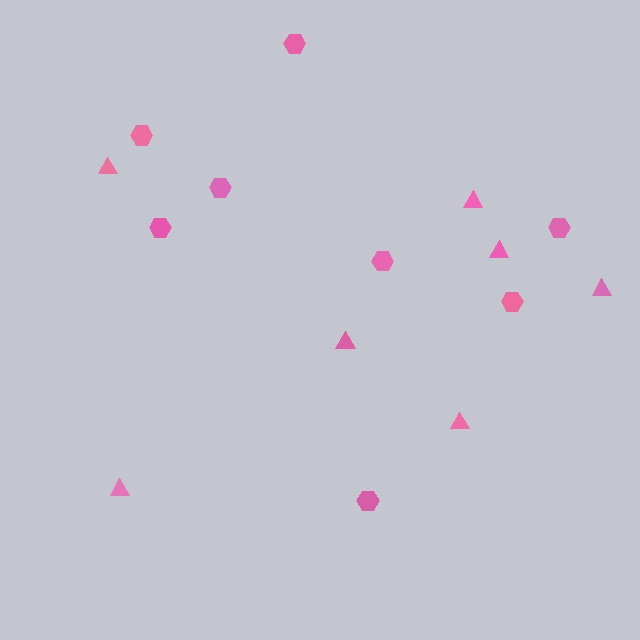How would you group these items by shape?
There are 2 groups: one group of triangles (7) and one group of hexagons (8).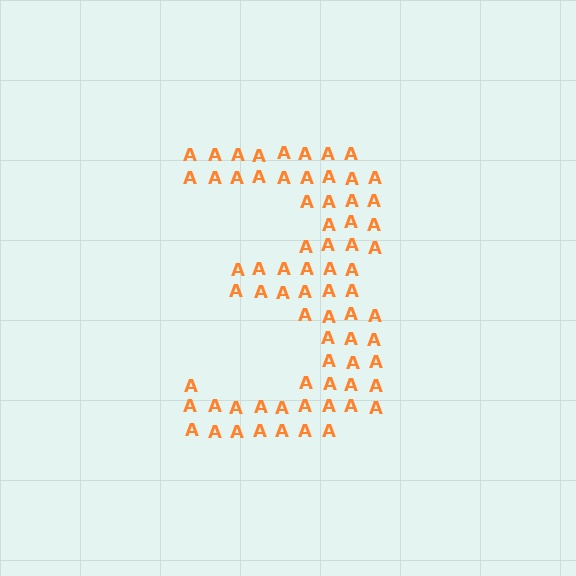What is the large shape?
The large shape is the digit 3.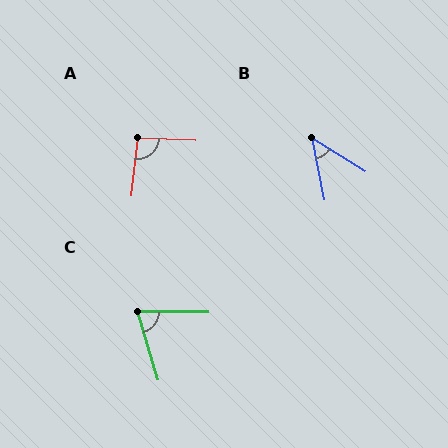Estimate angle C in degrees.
Approximately 73 degrees.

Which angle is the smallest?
B, at approximately 47 degrees.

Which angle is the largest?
A, at approximately 94 degrees.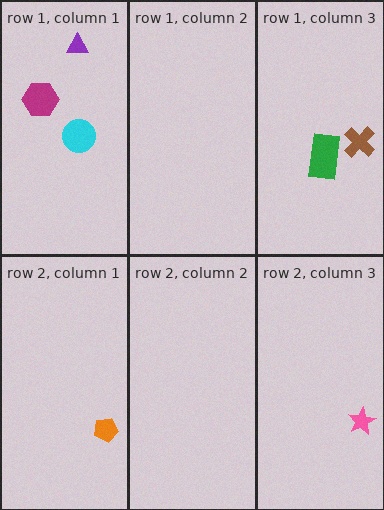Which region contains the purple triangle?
The row 1, column 1 region.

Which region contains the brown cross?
The row 1, column 3 region.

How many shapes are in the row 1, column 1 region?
3.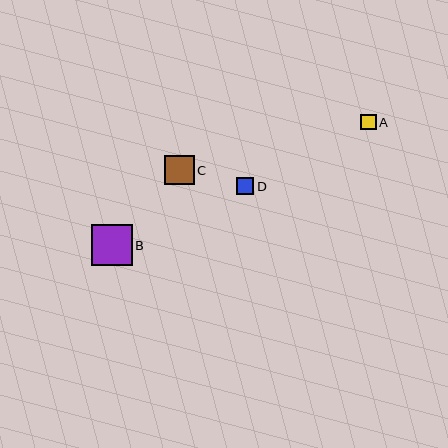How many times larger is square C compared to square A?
Square C is approximately 1.9 times the size of square A.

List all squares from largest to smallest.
From largest to smallest: B, C, D, A.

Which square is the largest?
Square B is the largest with a size of approximately 41 pixels.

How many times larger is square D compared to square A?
Square D is approximately 1.1 times the size of square A.